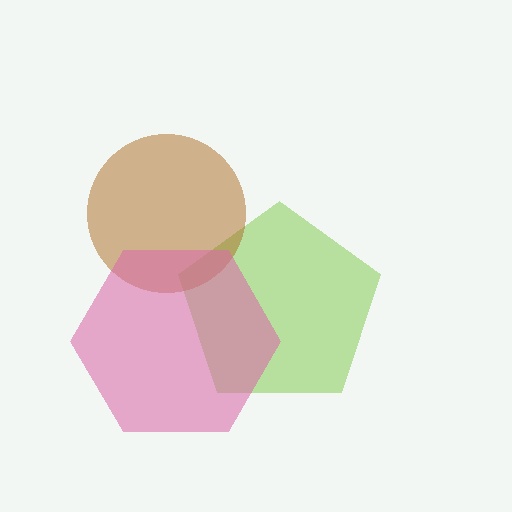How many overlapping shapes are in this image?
There are 3 overlapping shapes in the image.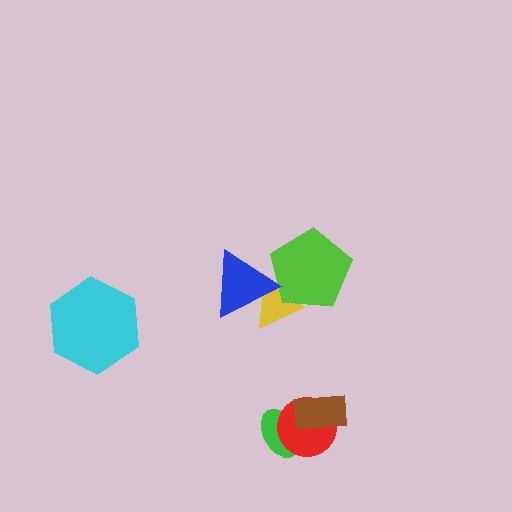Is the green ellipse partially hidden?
Yes, it is partially covered by another shape.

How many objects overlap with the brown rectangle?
2 objects overlap with the brown rectangle.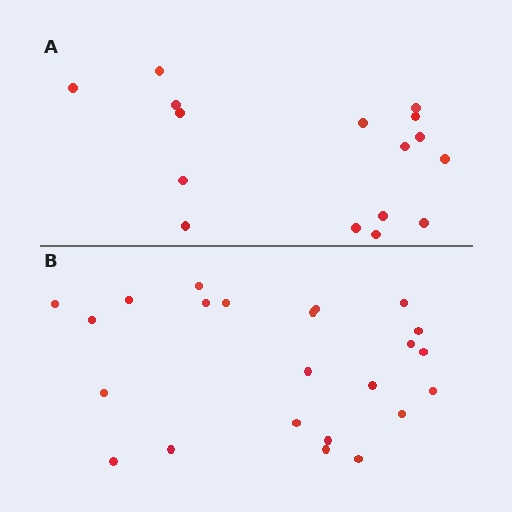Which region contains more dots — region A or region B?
Region B (the bottom region) has more dots.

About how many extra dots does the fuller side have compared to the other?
Region B has roughly 8 or so more dots than region A.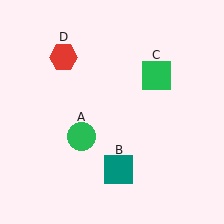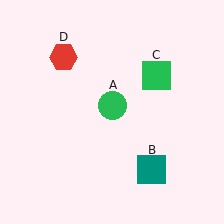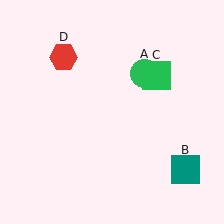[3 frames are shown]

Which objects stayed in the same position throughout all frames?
Green square (object C) and red hexagon (object D) remained stationary.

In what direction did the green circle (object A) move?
The green circle (object A) moved up and to the right.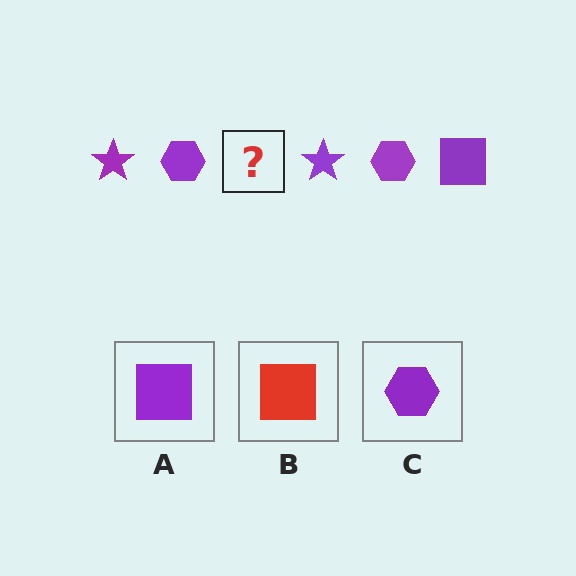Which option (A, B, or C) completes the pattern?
A.